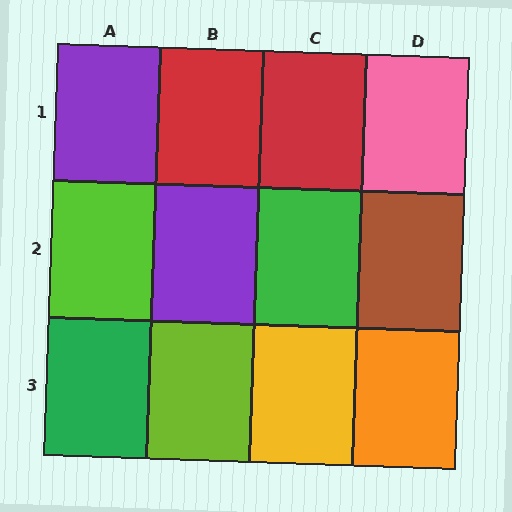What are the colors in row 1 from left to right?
Purple, red, red, pink.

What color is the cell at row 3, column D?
Orange.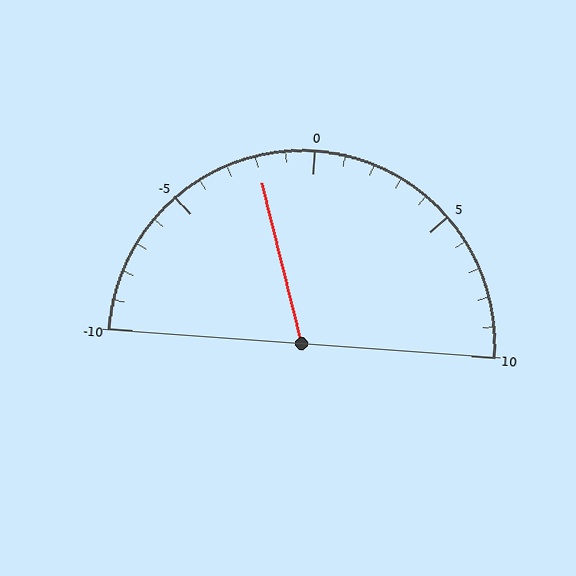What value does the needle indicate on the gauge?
The needle indicates approximately -2.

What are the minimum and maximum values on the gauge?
The gauge ranges from -10 to 10.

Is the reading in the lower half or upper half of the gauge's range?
The reading is in the lower half of the range (-10 to 10).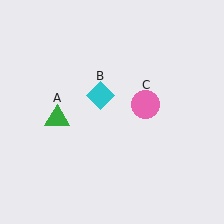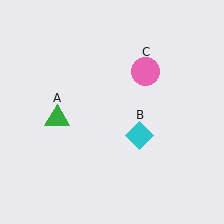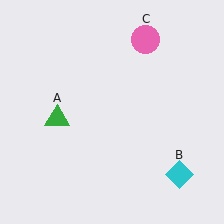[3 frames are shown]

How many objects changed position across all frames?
2 objects changed position: cyan diamond (object B), pink circle (object C).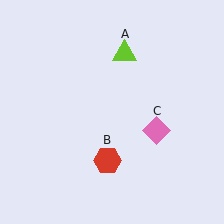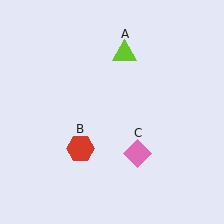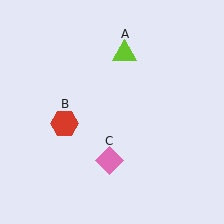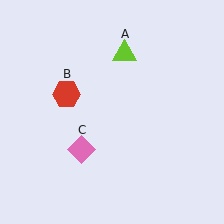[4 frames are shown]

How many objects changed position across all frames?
2 objects changed position: red hexagon (object B), pink diamond (object C).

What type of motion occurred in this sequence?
The red hexagon (object B), pink diamond (object C) rotated clockwise around the center of the scene.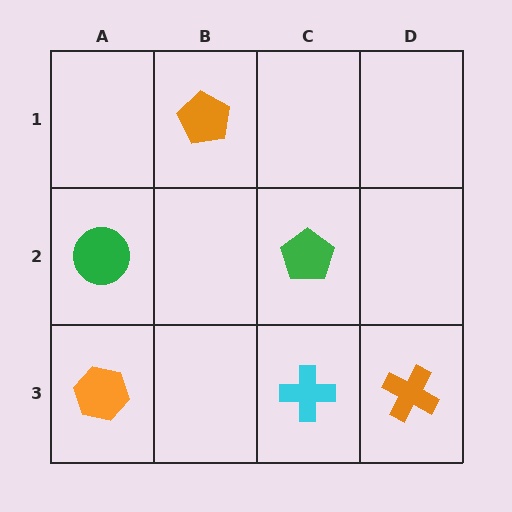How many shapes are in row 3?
3 shapes.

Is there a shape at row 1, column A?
No, that cell is empty.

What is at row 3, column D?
An orange cross.